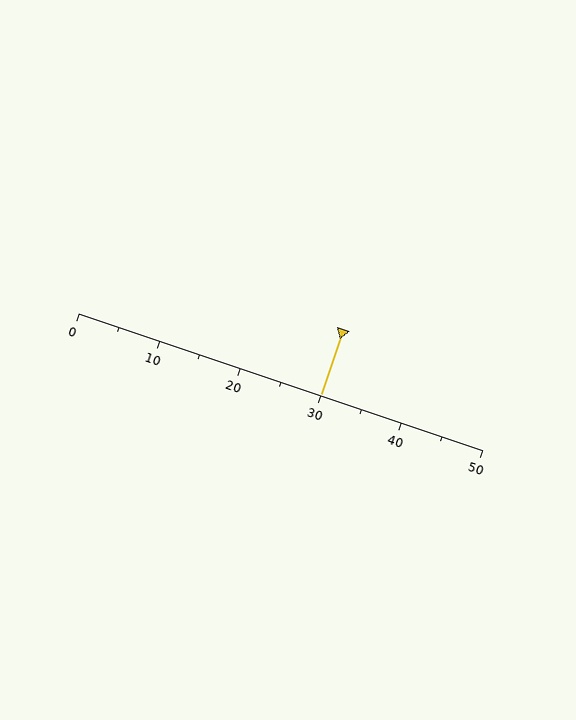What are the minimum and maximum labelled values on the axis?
The axis runs from 0 to 50.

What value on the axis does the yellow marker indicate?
The marker indicates approximately 30.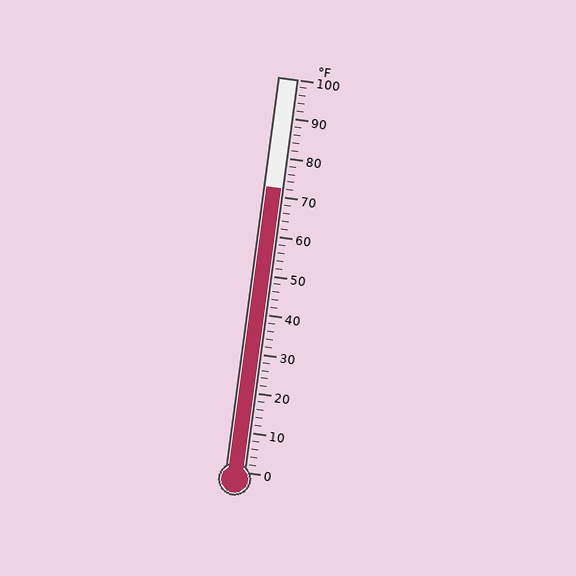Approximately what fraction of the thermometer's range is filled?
The thermometer is filled to approximately 70% of its range.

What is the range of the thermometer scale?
The thermometer scale ranges from 0°F to 100°F.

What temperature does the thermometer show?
The thermometer shows approximately 72°F.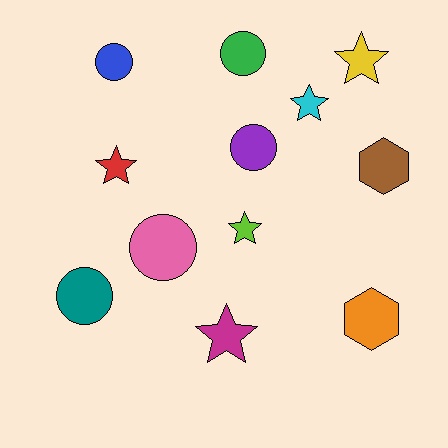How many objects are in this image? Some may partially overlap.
There are 12 objects.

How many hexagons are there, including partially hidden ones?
There are 2 hexagons.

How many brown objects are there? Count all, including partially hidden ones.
There is 1 brown object.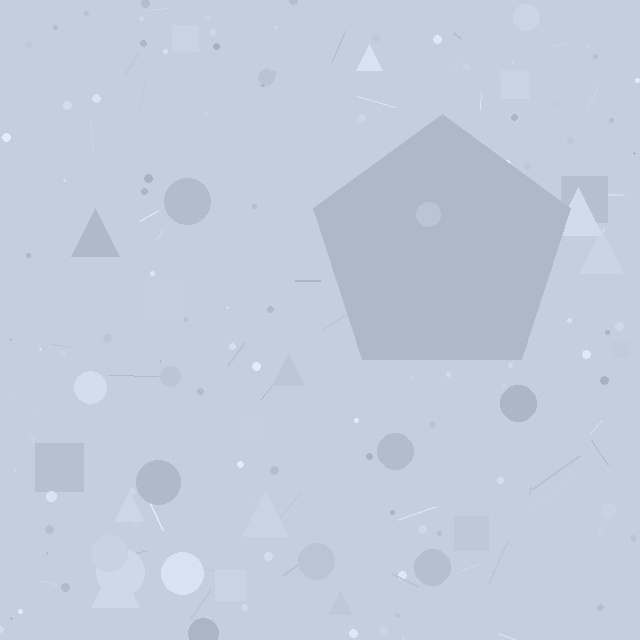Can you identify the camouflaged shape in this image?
The camouflaged shape is a pentagon.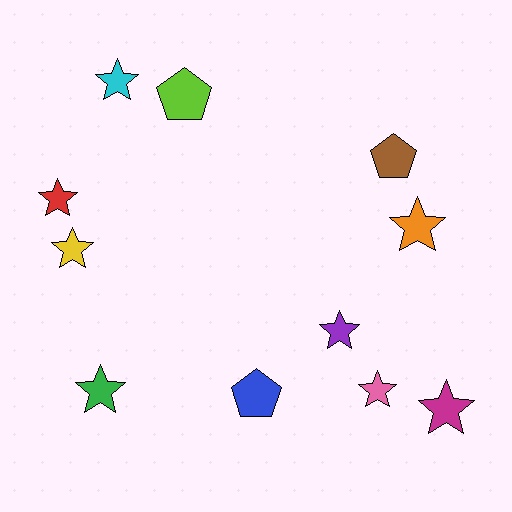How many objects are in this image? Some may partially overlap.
There are 11 objects.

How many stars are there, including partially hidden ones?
There are 8 stars.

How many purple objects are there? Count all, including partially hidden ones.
There is 1 purple object.